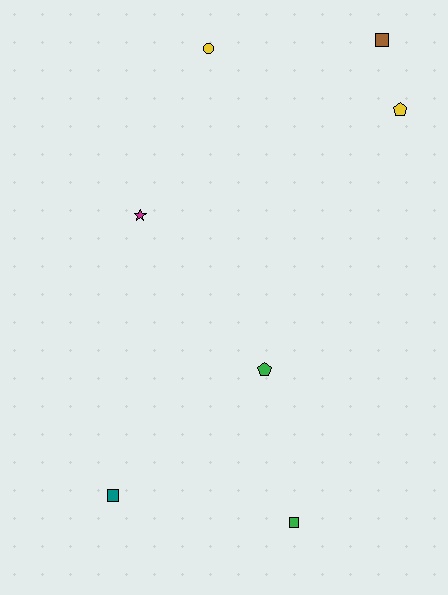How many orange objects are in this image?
There are no orange objects.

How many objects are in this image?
There are 7 objects.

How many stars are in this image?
There is 1 star.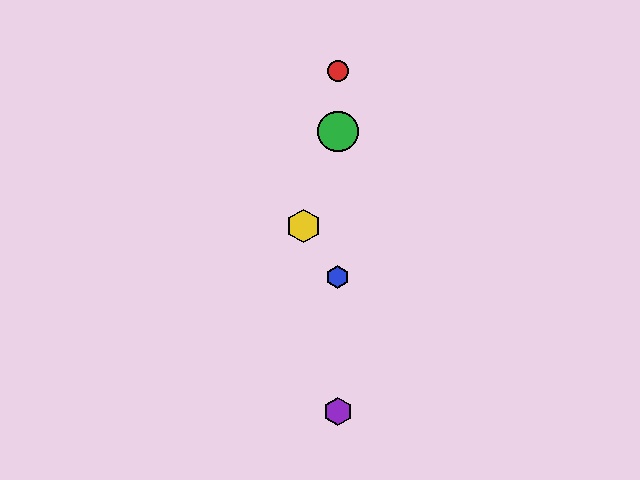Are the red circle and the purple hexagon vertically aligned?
Yes, both are at x≈338.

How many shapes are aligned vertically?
4 shapes (the red circle, the blue hexagon, the green circle, the purple hexagon) are aligned vertically.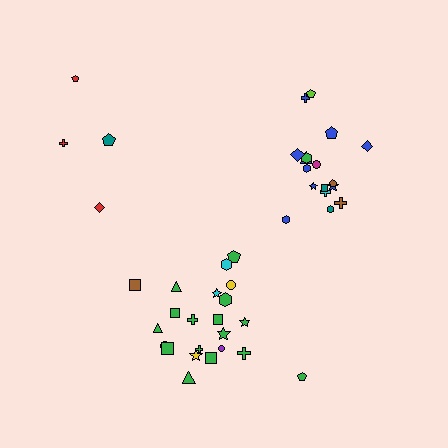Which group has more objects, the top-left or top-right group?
The top-right group.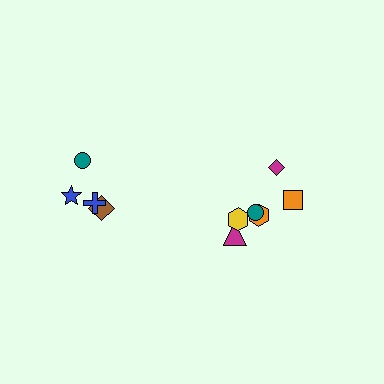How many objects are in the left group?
There are 4 objects.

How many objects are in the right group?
There are 6 objects.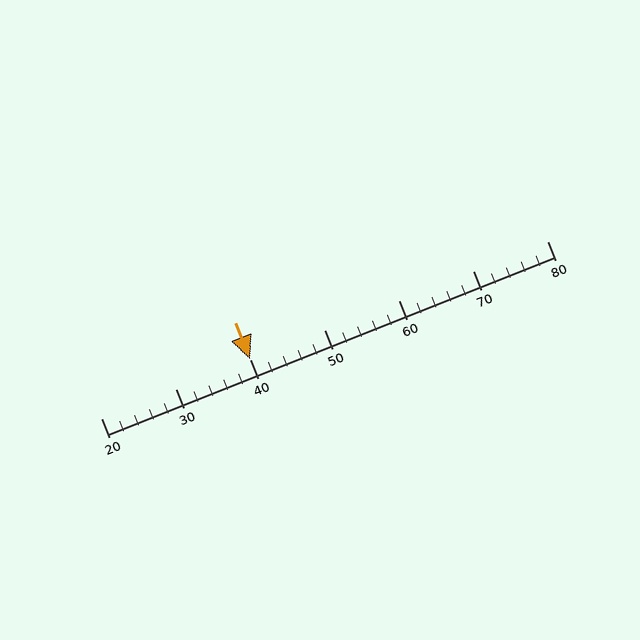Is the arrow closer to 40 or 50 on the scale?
The arrow is closer to 40.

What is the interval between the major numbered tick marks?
The major tick marks are spaced 10 units apart.